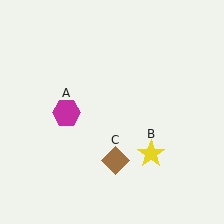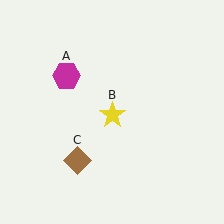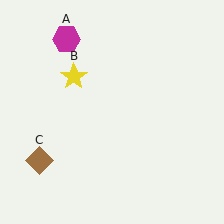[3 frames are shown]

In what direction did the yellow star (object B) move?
The yellow star (object B) moved up and to the left.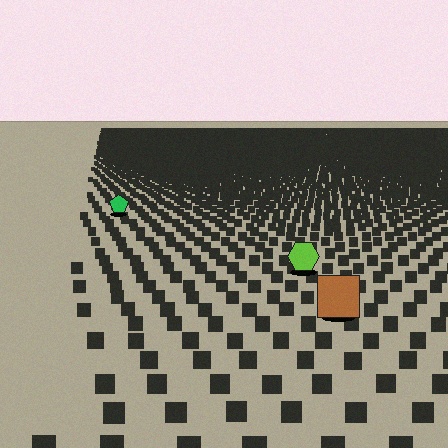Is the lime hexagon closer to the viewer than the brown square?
No. The brown square is closer — you can tell from the texture gradient: the ground texture is coarser near it.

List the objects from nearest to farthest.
From nearest to farthest: the brown square, the lime hexagon, the green pentagon.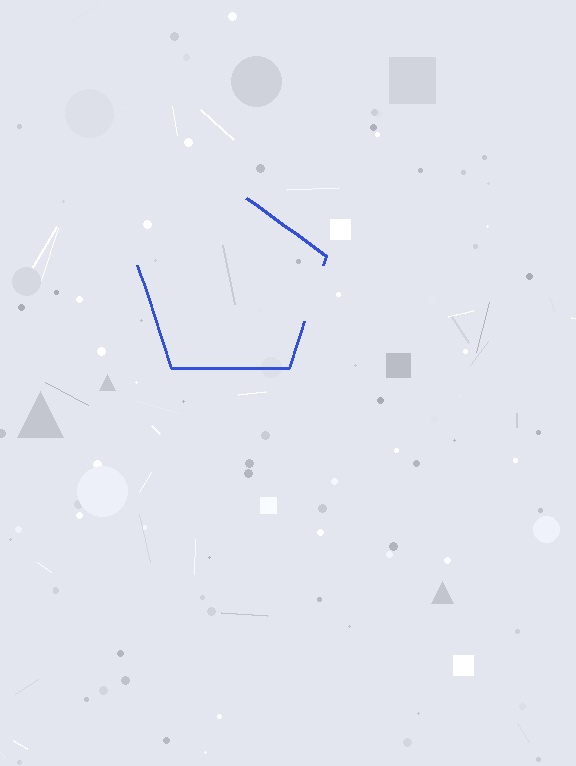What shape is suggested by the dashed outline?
The dashed outline suggests a pentagon.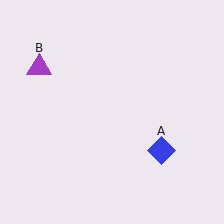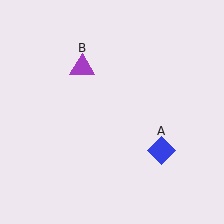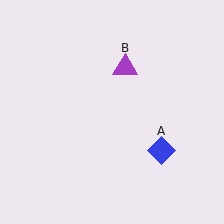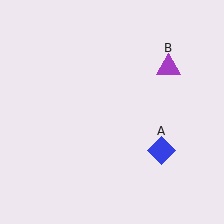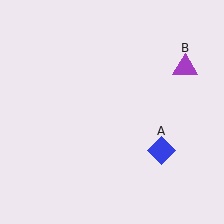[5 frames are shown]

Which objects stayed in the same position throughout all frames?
Blue diamond (object A) remained stationary.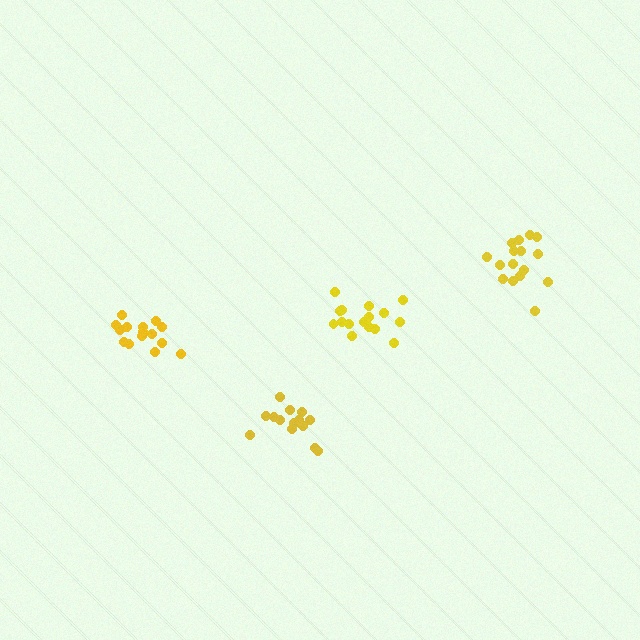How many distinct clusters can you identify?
There are 4 distinct clusters.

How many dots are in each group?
Group 1: 15 dots, Group 2: 16 dots, Group 3: 15 dots, Group 4: 16 dots (62 total).